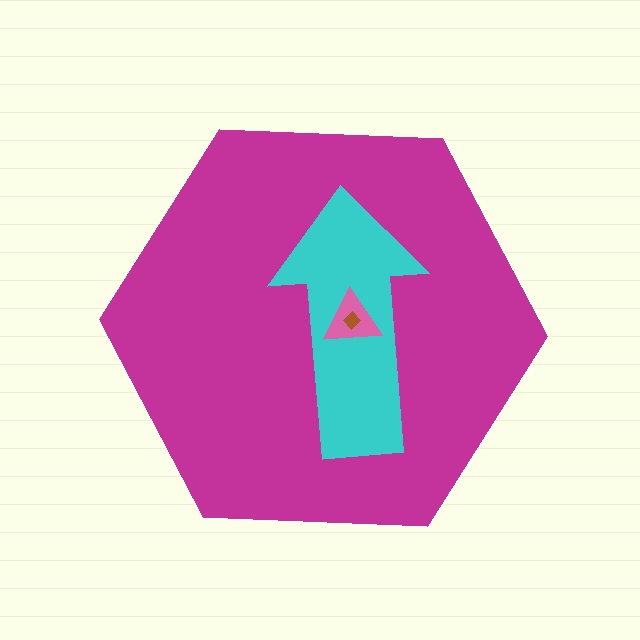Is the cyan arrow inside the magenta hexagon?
Yes.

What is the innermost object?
The brown diamond.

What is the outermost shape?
The magenta hexagon.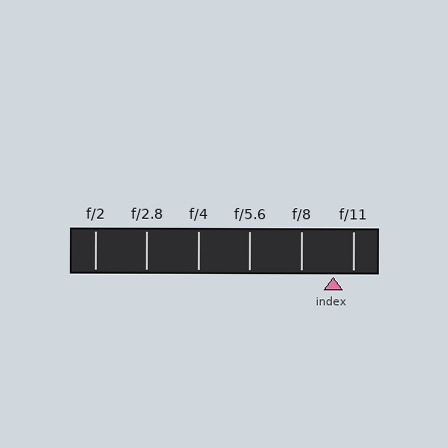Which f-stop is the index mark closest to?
The index mark is closest to f/11.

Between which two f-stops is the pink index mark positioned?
The index mark is between f/8 and f/11.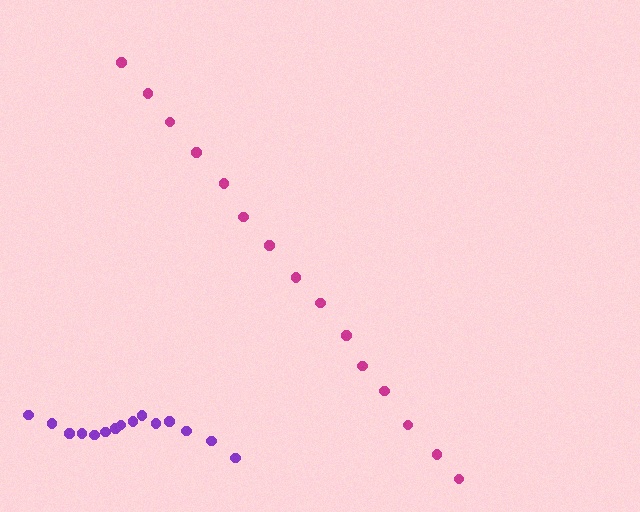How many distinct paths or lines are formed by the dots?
There are 2 distinct paths.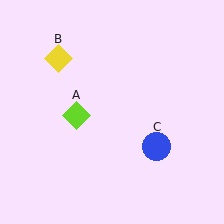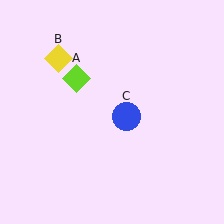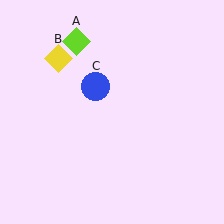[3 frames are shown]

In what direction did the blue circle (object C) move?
The blue circle (object C) moved up and to the left.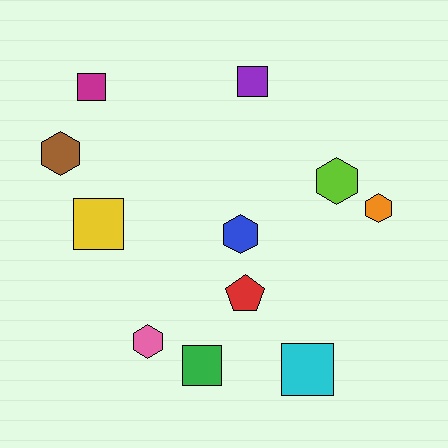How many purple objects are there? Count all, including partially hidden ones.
There is 1 purple object.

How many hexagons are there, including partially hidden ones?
There are 5 hexagons.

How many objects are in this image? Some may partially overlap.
There are 11 objects.